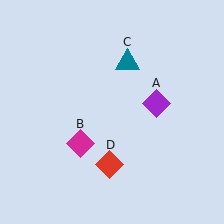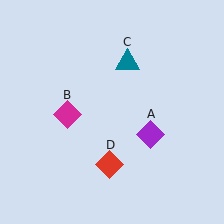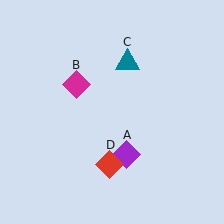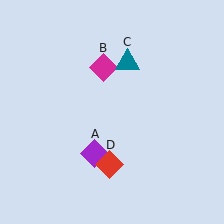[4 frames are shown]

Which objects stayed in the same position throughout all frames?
Teal triangle (object C) and red diamond (object D) remained stationary.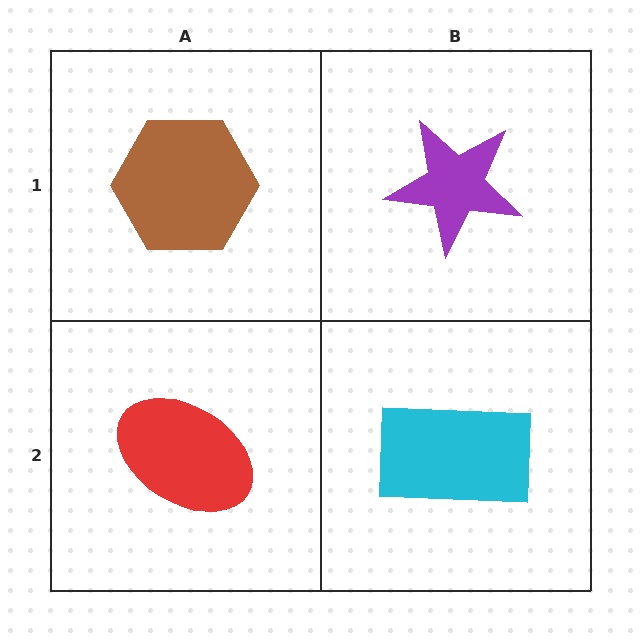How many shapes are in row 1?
2 shapes.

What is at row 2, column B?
A cyan rectangle.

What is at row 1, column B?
A purple star.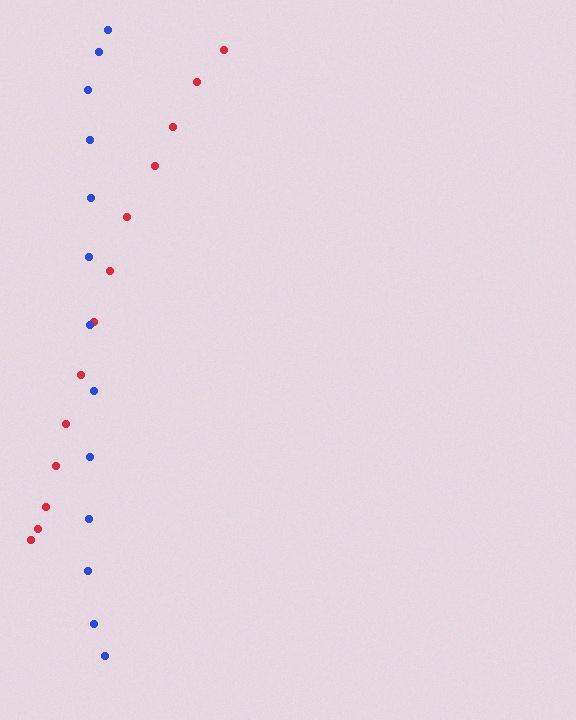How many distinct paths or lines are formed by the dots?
There are 2 distinct paths.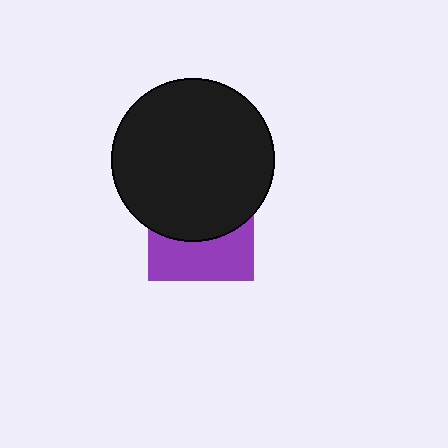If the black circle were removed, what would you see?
You would see the complete purple square.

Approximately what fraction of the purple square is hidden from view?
Roughly 56% of the purple square is hidden behind the black circle.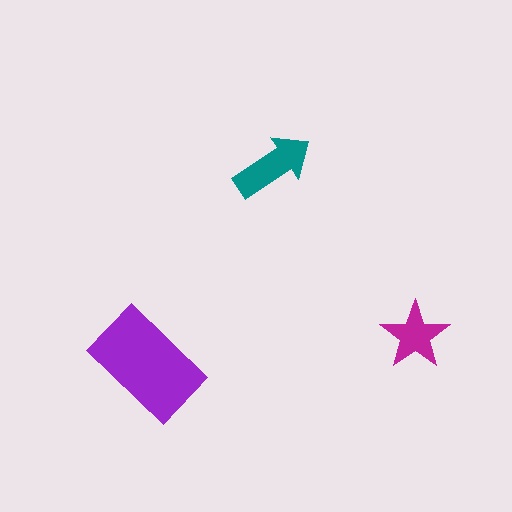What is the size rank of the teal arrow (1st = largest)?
2nd.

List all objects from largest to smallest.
The purple rectangle, the teal arrow, the magenta star.